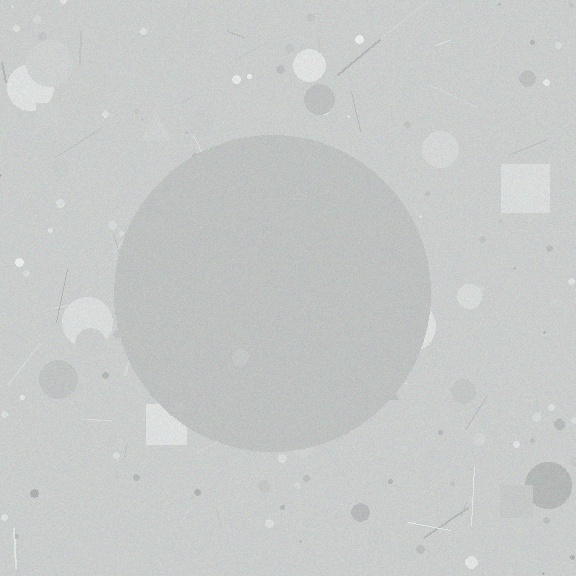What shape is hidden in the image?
A circle is hidden in the image.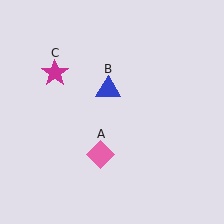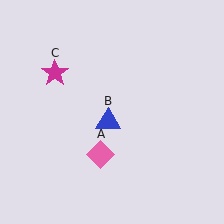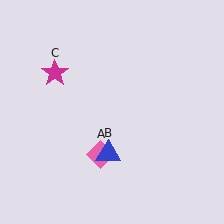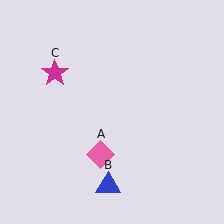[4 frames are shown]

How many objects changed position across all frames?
1 object changed position: blue triangle (object B).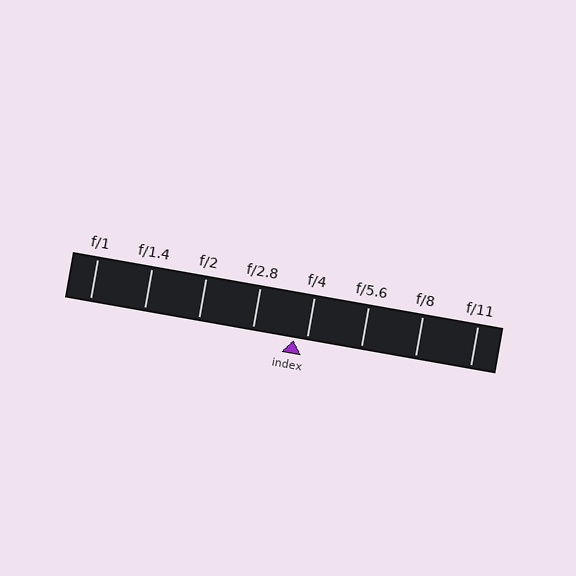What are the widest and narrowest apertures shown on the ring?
The widest aperture shown is f/1 and the narrowest is f/11.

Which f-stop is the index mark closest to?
The index mark is closest to f/4.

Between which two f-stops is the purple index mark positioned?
The index mark is between f/2.8 and f/4.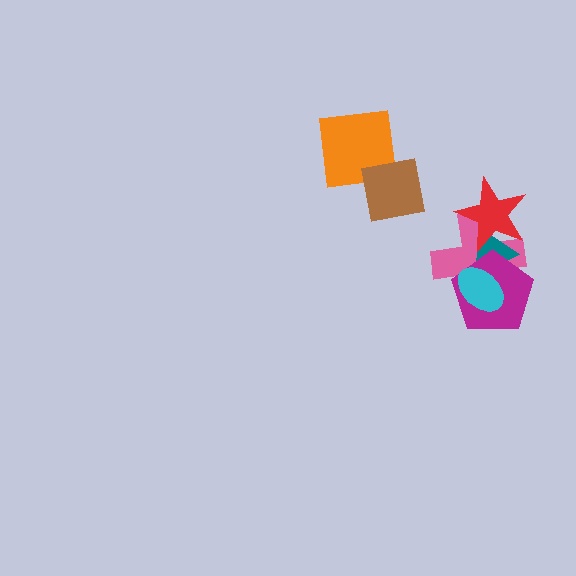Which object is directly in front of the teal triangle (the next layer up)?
The magenta pentagon is directly in front of the teal triangle.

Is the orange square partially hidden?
Yes, it is partially covered by another shape.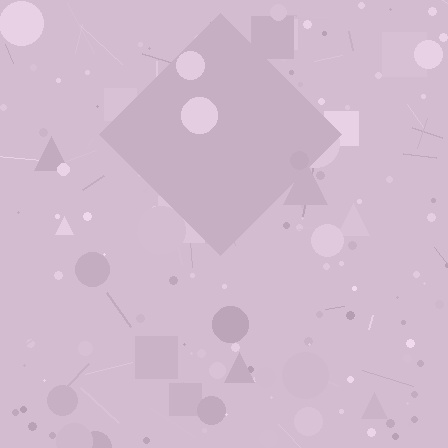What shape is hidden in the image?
A diamond is hidden in the image.